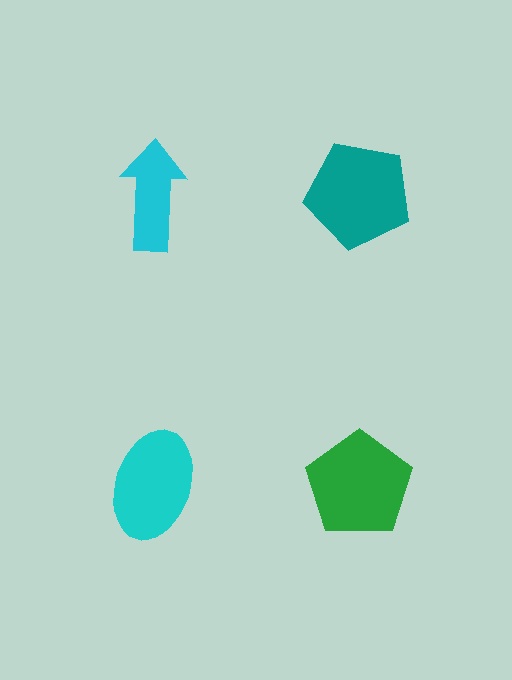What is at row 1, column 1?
A cyan arrow.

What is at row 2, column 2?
A green pentagon.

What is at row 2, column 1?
A cyan ellipse.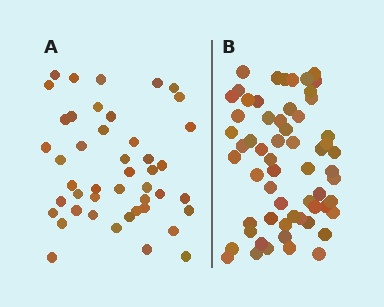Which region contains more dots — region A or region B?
Region B (the right region) has more dots.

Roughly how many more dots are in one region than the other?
Region B has approximately 15 more dots than region A.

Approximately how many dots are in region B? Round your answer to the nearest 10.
About 60 dots.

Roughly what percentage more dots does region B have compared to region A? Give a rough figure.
About 35% more.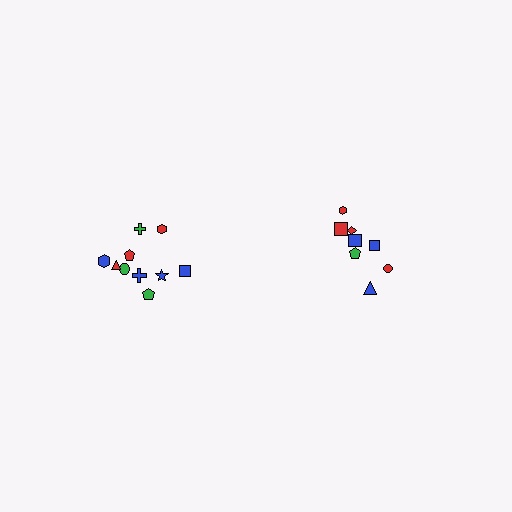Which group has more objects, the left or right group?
The left group.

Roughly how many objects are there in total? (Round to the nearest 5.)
Roughly 20 objects in total.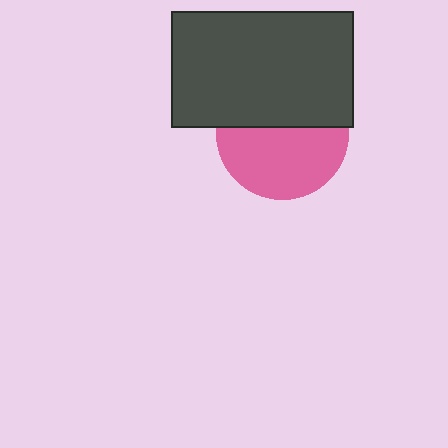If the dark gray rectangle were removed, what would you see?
You would see the complete pink circle.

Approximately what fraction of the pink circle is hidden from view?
Roughly 44% of the pink circle is hidden behind the dark gray rectangle.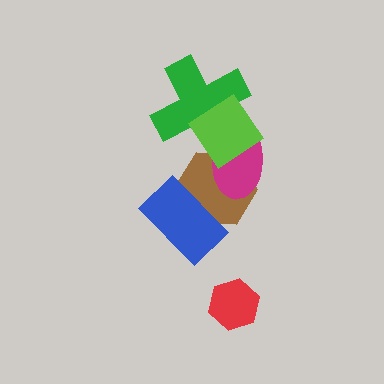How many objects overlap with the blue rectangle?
1 object overlaps with the blue rectangle.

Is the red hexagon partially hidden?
No, no other shape covers it.